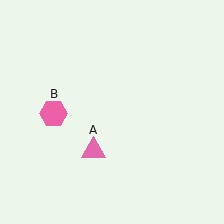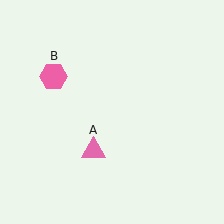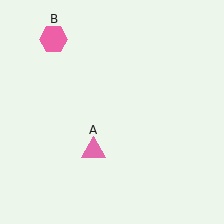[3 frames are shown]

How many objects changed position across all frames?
1 object changed position: pink hexagon (object B).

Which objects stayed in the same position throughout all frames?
Pink triangle (object A) remained stationary.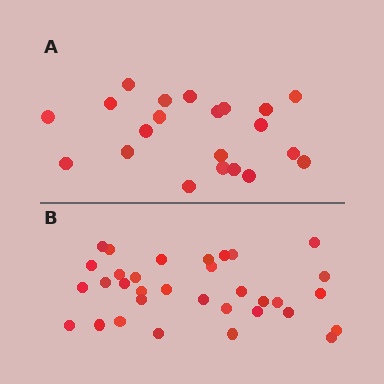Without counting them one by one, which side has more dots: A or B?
Region B (the bottom region) has more dots.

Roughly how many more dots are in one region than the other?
Region B has roughly 12 or so more dots than region A.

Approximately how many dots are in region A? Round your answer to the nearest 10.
About 20 dots. (The exact count is 21, which rounds to 20.)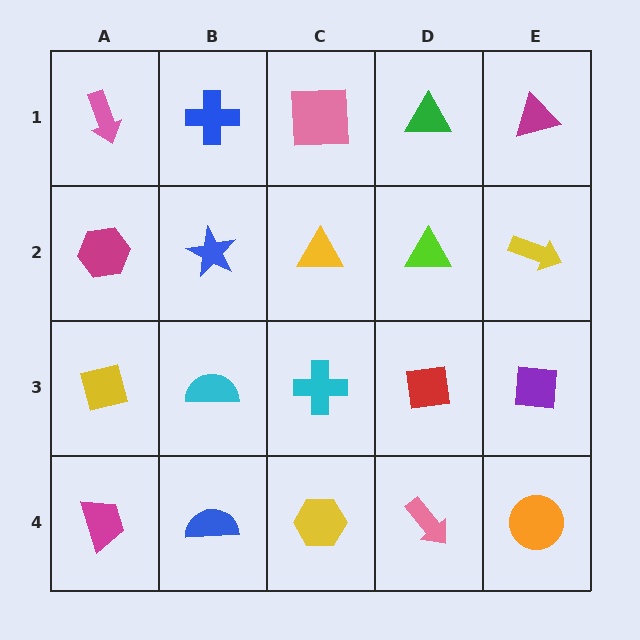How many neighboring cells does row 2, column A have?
3.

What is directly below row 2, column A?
A yellow square.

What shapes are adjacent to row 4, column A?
A yellow square (row 3, column A), a blue semicircle (row 4, column B).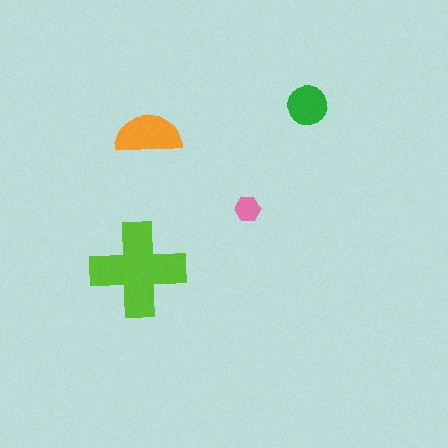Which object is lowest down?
The lime cross is bottommost.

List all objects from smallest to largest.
The pink hexagon, the green circle, the orange semicircle, the lime cross.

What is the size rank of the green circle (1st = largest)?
3rd.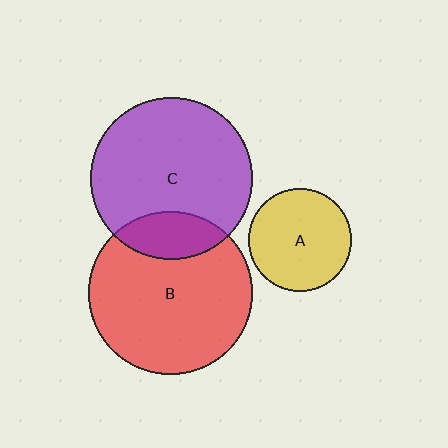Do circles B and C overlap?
Yes.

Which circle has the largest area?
Circle B (red).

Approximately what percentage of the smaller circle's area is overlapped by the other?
Approximately 20%.